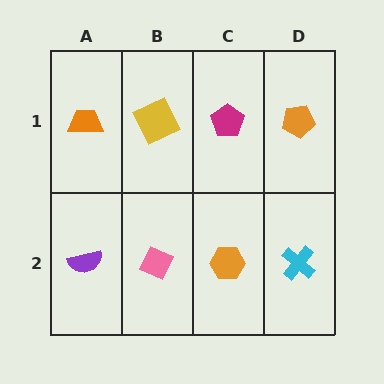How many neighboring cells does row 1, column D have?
2.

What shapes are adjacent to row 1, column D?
A cyan cross (row 2, column D), a magenta pentagon (row 1, column C).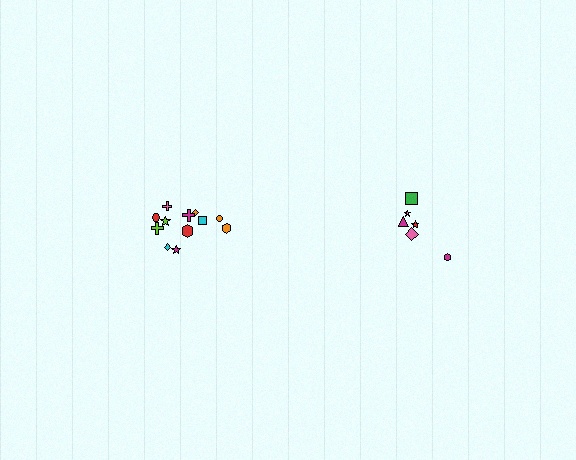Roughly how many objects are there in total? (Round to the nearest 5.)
Roughly 20 objects in total.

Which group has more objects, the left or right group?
The left group.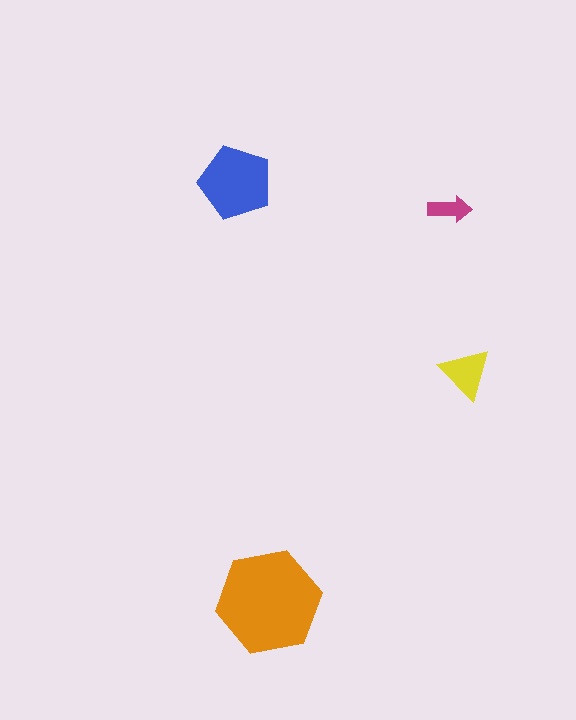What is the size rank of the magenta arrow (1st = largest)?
4th.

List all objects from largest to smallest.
The orange hexagon, the blue pentagon, the yellow triangle, the magenta arrow.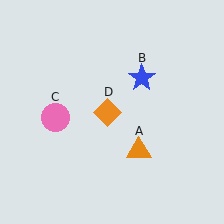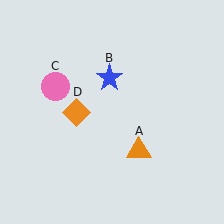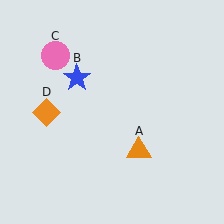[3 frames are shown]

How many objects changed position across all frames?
3 objects changed position: blue star (object B), pink circle (object C), orange diamond (object D).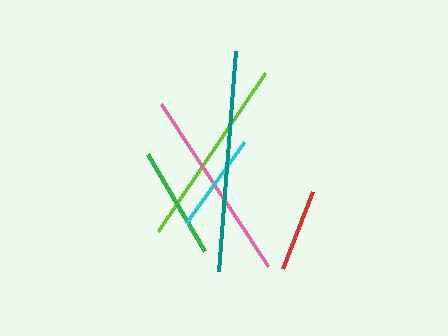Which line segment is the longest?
The teal line is the longest at approximately 220 pixels.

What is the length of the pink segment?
The pink segment is approximately 194 pixels long.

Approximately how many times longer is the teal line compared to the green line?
The teal line is approximately 2.0 times the length of the green line.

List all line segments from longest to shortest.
From longest to shortest: teal, pink, lime, green, cyan, red.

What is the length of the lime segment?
The lime segment is approximately 191 pixels long.